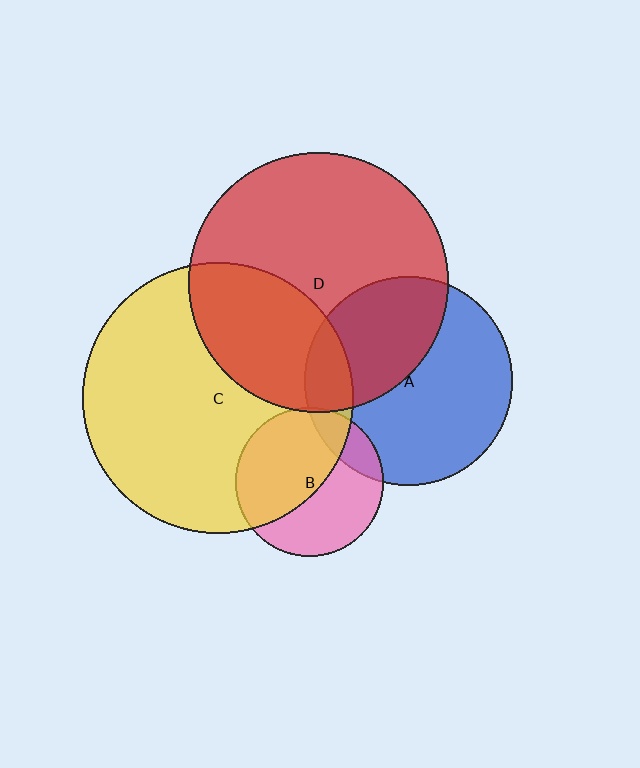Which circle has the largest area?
Circle C (yellow).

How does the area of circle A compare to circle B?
Approximately 2.0 times.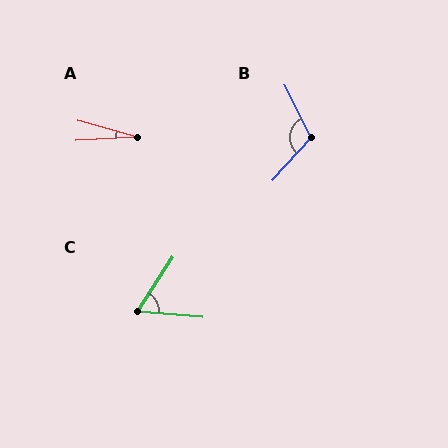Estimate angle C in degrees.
Approximately 61 degrees.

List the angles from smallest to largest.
A (19°), C (61°), B (111°).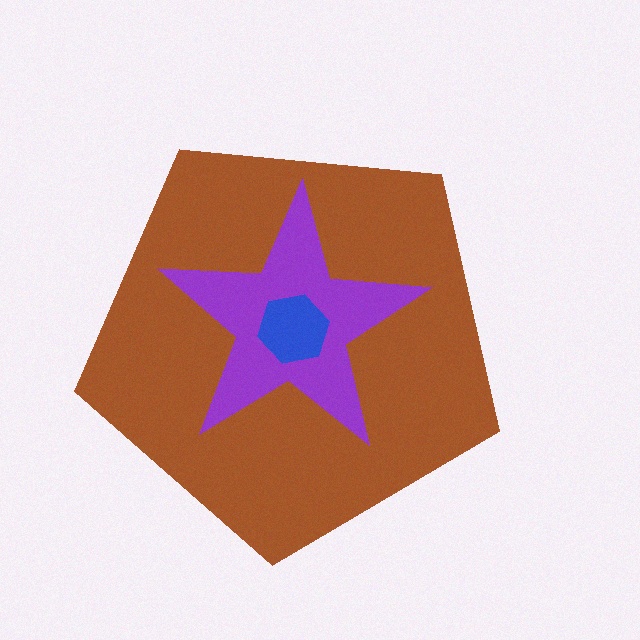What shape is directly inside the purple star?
The blue hexagon.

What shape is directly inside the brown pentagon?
The purple star.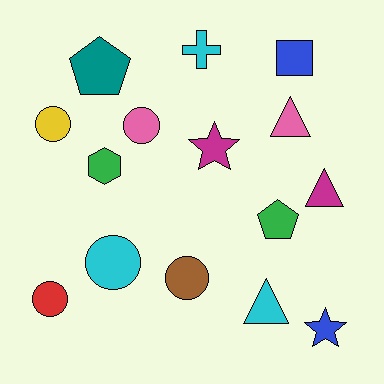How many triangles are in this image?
There are 3 triangles.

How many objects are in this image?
There are 15 objects.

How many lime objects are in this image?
There are no lime objects.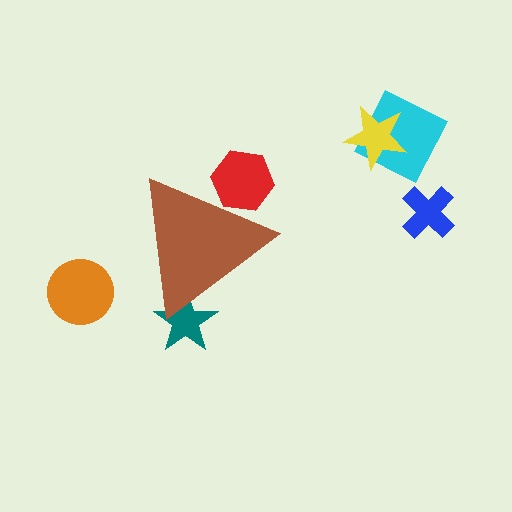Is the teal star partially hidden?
Yes, the teal star is partially hidden behind the brown triangle.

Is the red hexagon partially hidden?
Yes, the red hexagon is partially hidden behind the brown triangle.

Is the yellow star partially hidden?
No, the yellow star is fully visible.